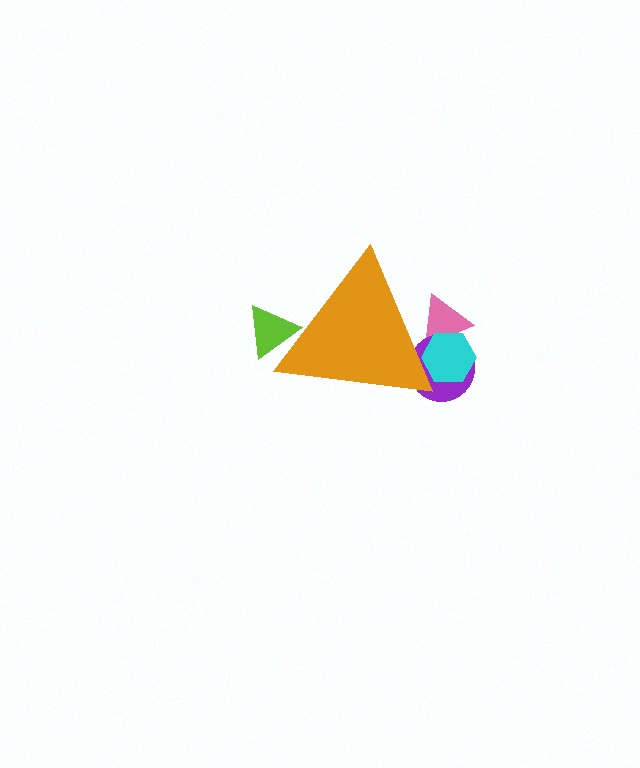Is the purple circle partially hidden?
Yes, the purple circle is partially hidden behind the orange triangle.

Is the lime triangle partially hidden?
Yes, the lime triangle is partially hidden behind the orange triangle.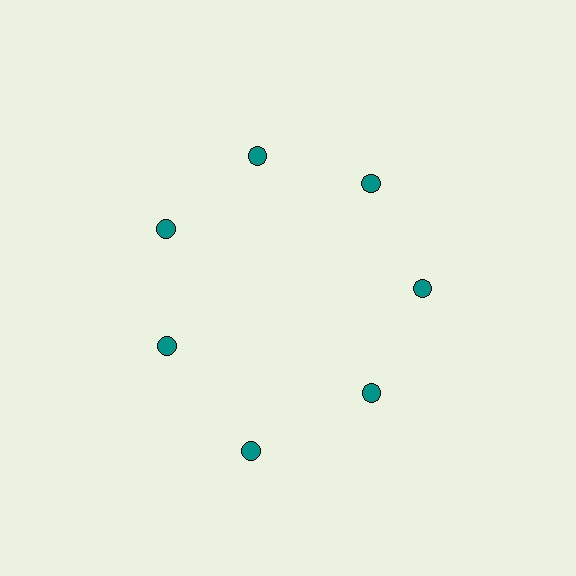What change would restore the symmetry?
The symmetry would be restored by moving it inward, back onto the ring so that all 7 circles sit at equal angles and equal distance from the center.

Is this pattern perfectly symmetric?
No. The 7 teal circles are arranged in a ring, but one element near the 6 o'clock position is pushed outward from the center, breaking the 7-fold rotational symmetry.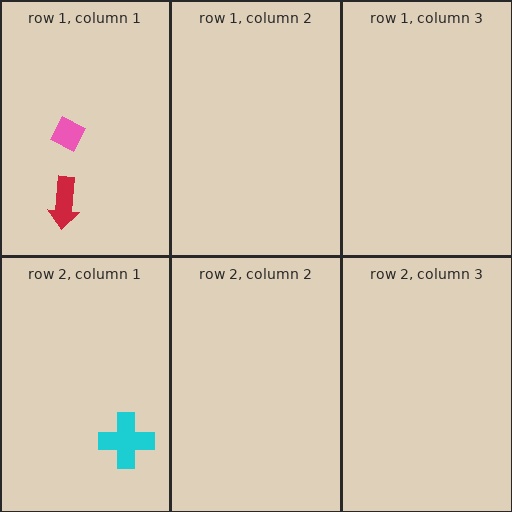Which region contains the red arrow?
The row 1, column 1 region.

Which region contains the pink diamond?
The row 1, column 1 region.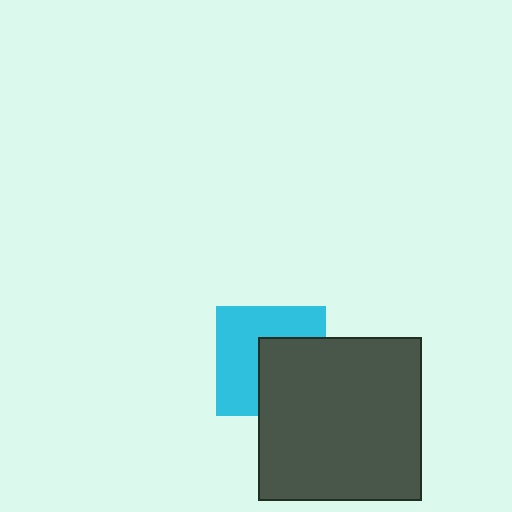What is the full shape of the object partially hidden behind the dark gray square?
The partially hidden object is a cyan square.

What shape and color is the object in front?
The object in front is a dark gray square.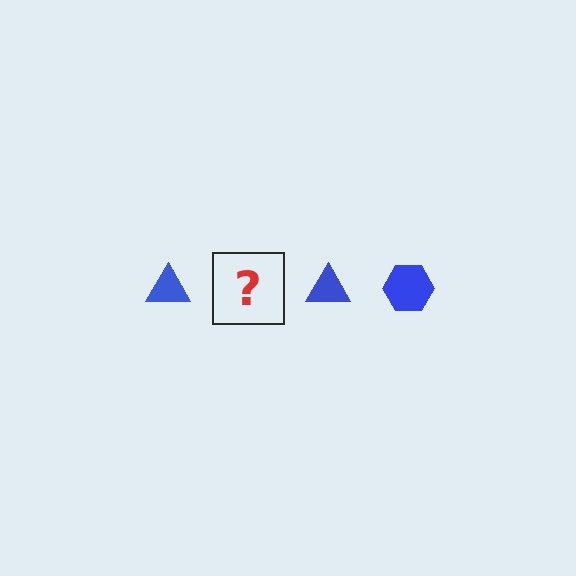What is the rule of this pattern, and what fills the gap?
The rule is that the pattern cycles through triangle, hexagon shapes in blue. The gap should be filled with a blue hexagon.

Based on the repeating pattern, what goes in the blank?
The blank should be a blue hexagon.